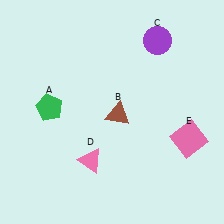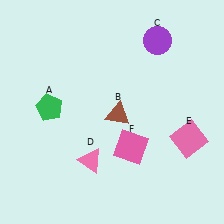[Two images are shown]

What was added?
A pink square (F) was added in Image 2.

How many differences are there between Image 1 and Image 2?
There is 1 difference between the two images.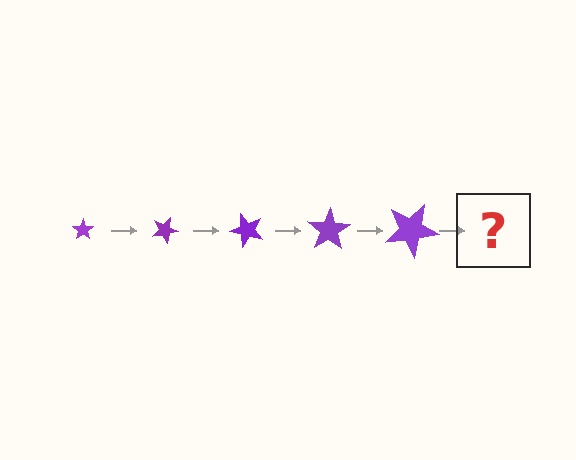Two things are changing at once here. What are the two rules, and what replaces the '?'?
The two rules are that the star grows larger each step and it rotates 25 degrees each step. The '?' should be a star, larger than the previous one and rotated 125 degrees from the start.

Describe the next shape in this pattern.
It should be a star, larger than the previous one and rotated 125 degrees from the start.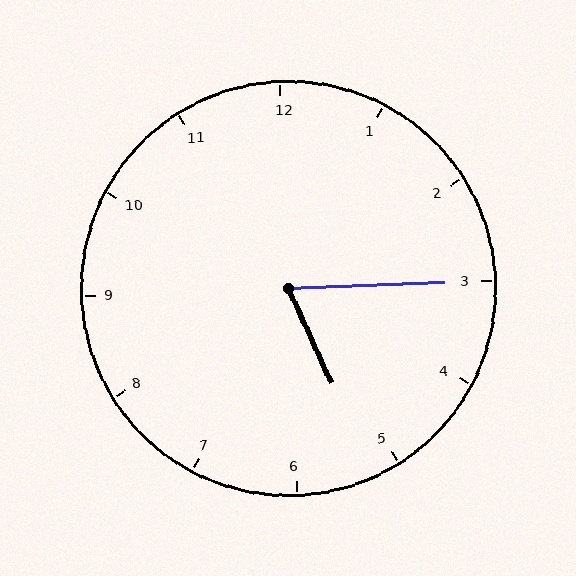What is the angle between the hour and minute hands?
Approximately 68 degrees.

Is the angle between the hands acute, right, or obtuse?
It is acute.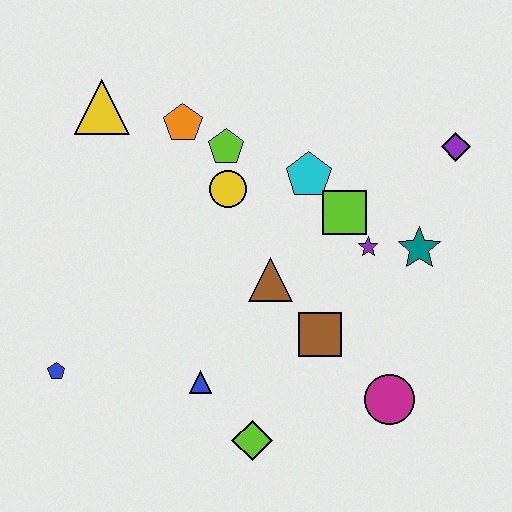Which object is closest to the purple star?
The lime square is closest to the purple star.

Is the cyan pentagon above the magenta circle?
Yes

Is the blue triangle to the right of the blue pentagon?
Yes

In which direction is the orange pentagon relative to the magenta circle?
The orange pentagon is above the magenta circle.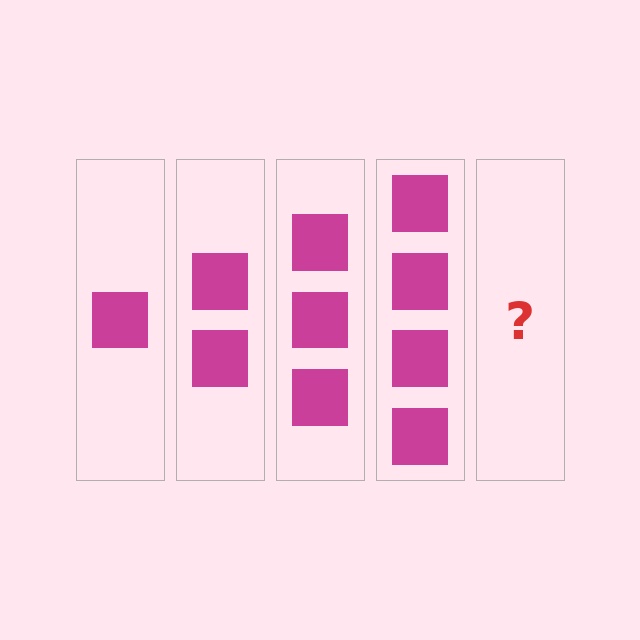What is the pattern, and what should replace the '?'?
The pattern is that each step adds one more square. The '?' should be 5 squares.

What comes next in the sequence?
The next element should be 5 squares.